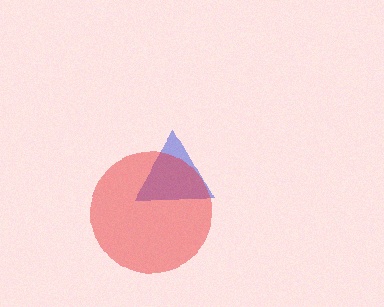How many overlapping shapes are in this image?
There are 2 overlapping shapes in the image.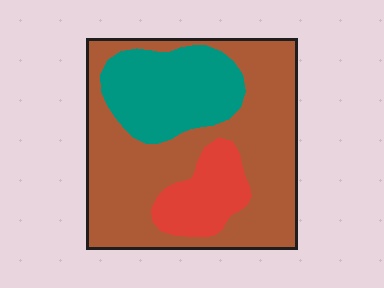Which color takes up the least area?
Red, at roughly 15%.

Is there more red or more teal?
Teal.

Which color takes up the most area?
Brown, at roughly 60%.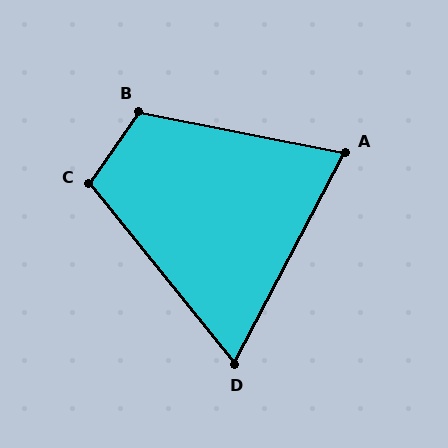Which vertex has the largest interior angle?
B, at approximately 113 degrees.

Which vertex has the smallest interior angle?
D, at approximately 67 degrees.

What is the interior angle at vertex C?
Approximately 106 degrees (obtuse).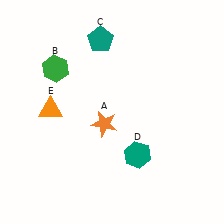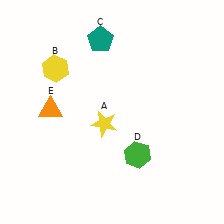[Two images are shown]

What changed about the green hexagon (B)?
In Image 1, B is green. In Image 2, it changed to yellow.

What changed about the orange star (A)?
In Image 1, A is orange. In Image 2, it changed to yellow.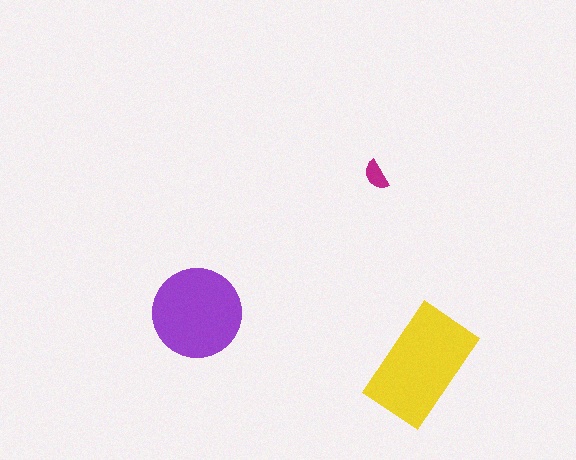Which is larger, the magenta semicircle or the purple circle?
The purple circle.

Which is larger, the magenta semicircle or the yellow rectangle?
The yellow rectangle.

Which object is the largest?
The yellow rectangle.